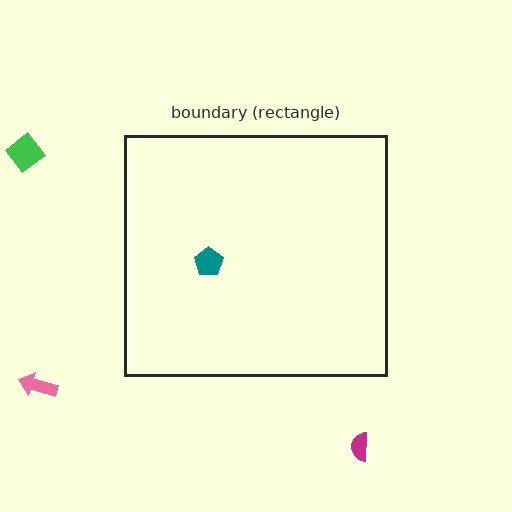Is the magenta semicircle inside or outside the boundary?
Outside.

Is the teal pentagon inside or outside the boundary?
Inside.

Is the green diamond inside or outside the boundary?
Outside.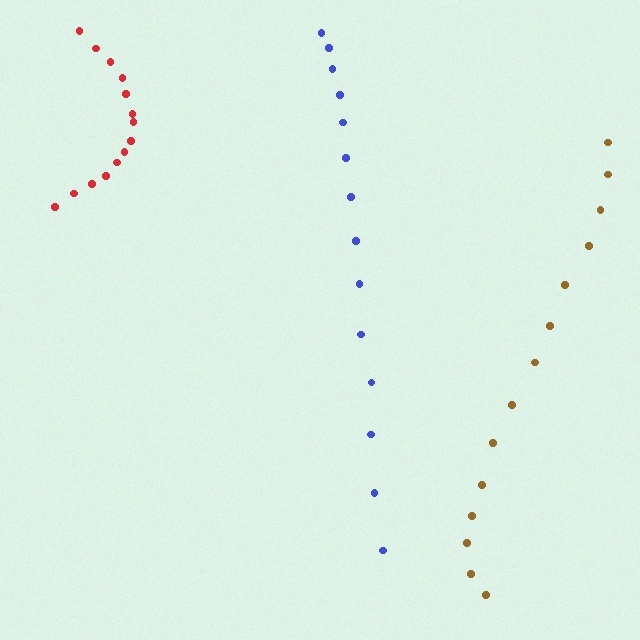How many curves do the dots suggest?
There are 3 distinct paths.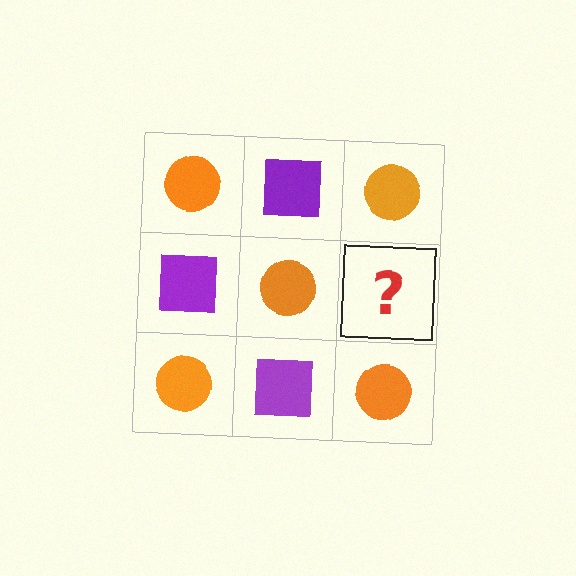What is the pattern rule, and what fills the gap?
The rule is that it alternates orange circle and purple square in a checkerboard pattern. The gap should be filled with a purple square.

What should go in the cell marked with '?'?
The missing cell should contain a purple square.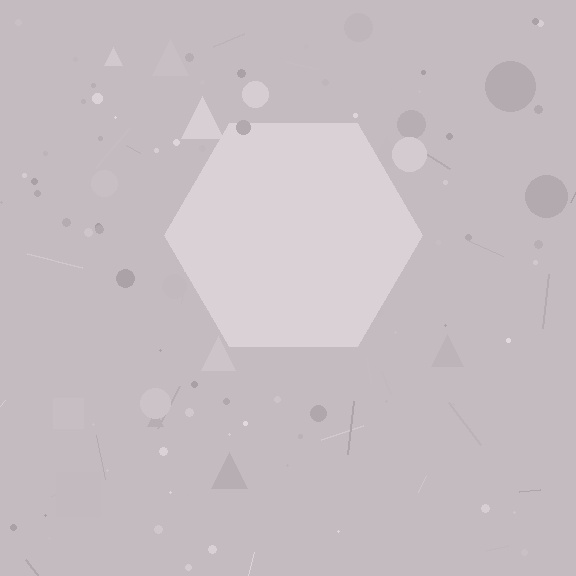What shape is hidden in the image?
A hexagon is hidden in the image.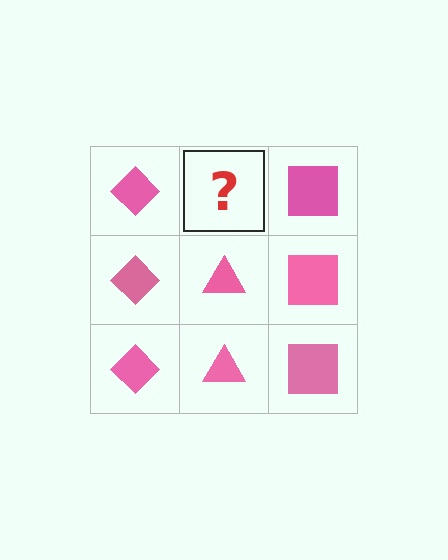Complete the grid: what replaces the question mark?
The question mark should be replaced with a pink triangle.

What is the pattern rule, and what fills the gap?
The rule is that each column has a consistent shape. The gap should be filled with a pink triangle.